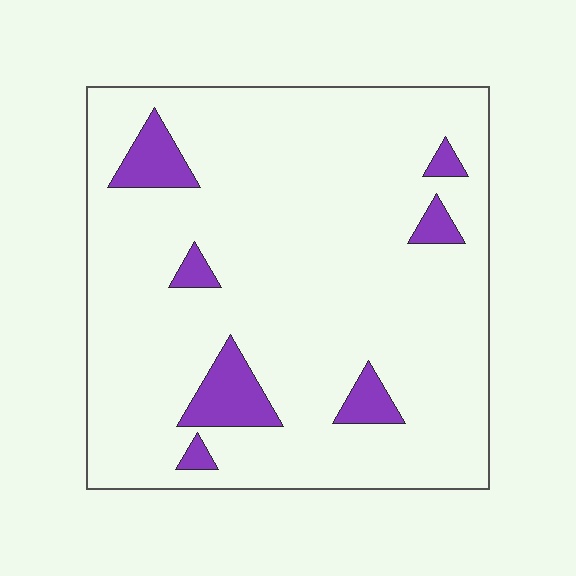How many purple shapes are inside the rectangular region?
7.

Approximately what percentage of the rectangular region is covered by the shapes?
Approximately 10%.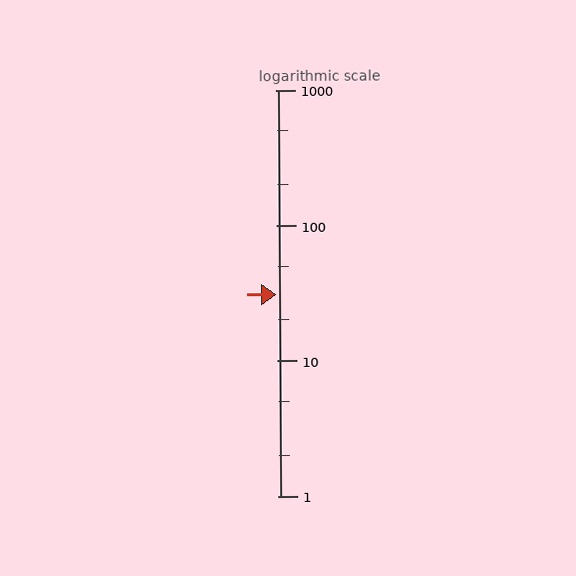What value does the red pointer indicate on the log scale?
The pointer indicates approximately 31.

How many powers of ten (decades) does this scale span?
The scale spans 3 decades, from 1 to 1000.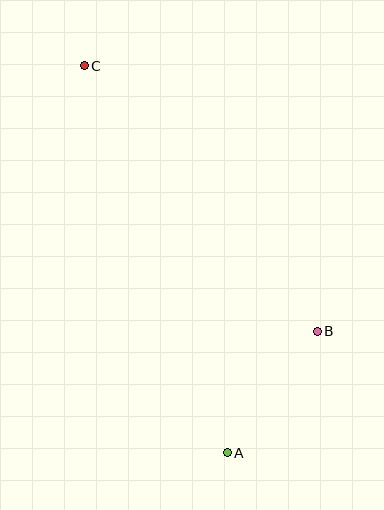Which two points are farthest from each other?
Points A and C are farthest from each other.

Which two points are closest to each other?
Points A and B are closest to each other.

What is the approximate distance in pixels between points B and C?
The distance between B and C is approximately 353 pixels.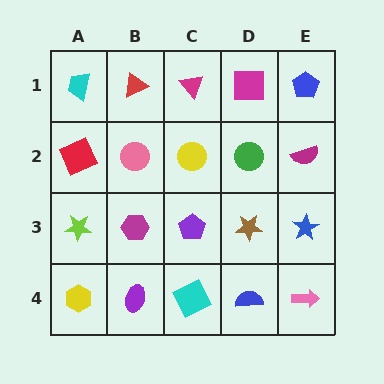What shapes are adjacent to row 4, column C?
A purple pentagon (row 3, column C), a purple ellipse (row 4, column B), a blue semicircle (row 4, column D).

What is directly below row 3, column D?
A blue semicircle.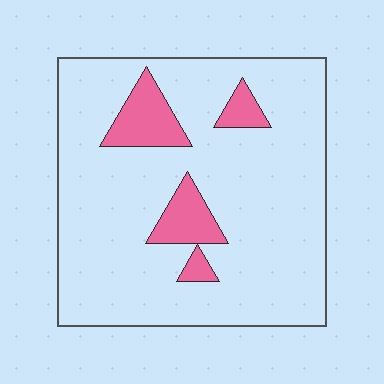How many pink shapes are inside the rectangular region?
4.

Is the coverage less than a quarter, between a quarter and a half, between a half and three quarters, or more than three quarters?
Less than a quarter.